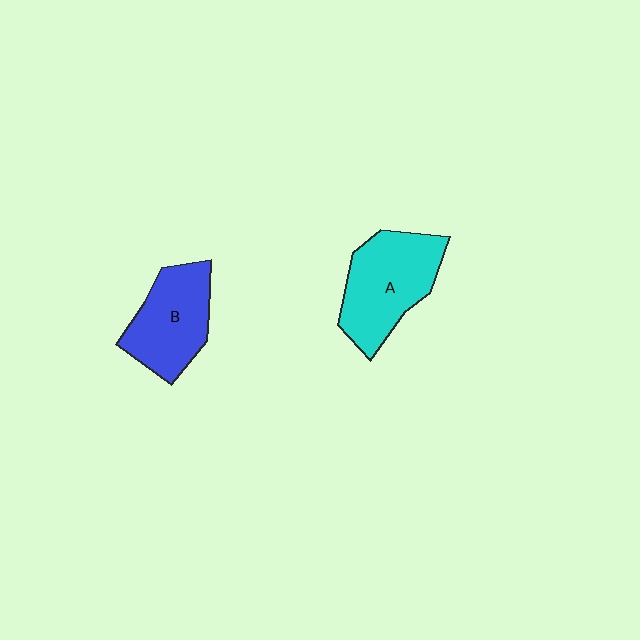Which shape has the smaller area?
Shape B (blue).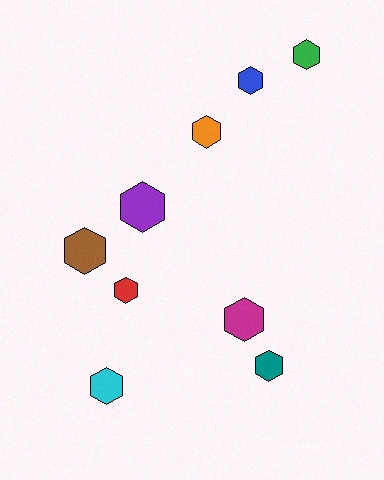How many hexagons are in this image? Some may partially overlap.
There are 9 hexagons.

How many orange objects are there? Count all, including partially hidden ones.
There is 1 orange object.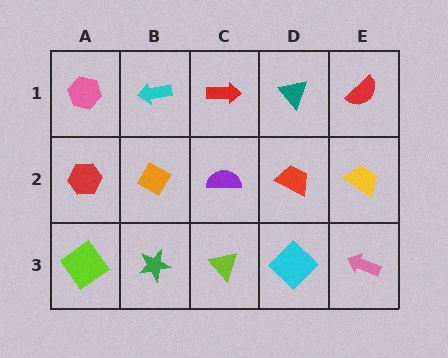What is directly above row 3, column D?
A red trapezoid.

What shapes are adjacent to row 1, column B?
An orange diamond (row 2, column B), a pink hexagon (row 1, column A), a red arrow (row 1, column C).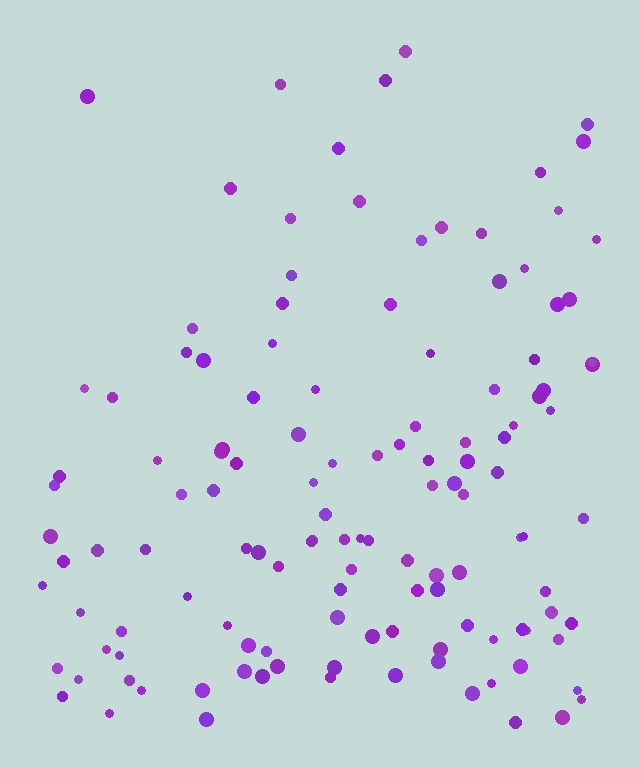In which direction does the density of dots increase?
From top to bottom, with the bottom side densest.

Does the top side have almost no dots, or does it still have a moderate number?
Still a moderate number, just noticeably fewer than the bottom.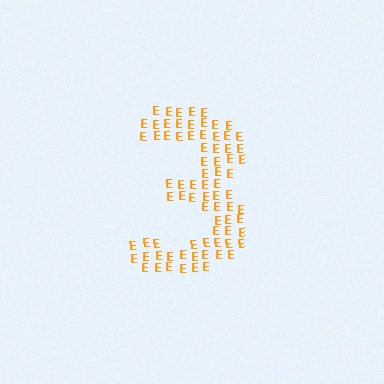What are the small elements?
The small elements are letter E's.